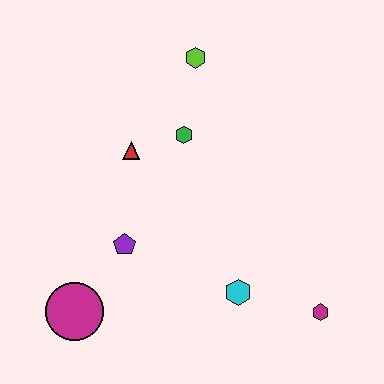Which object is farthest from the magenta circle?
The lime hexagon is farthest from the magenta circle.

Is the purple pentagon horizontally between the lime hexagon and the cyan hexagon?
No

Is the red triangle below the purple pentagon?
No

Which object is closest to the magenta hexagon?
The cyan hexagon is closest to the magenta hexagon.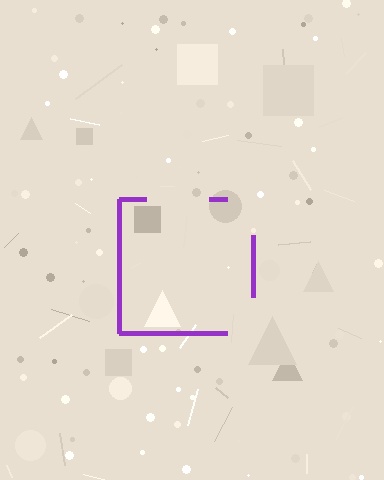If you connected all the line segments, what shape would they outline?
They would outline a square.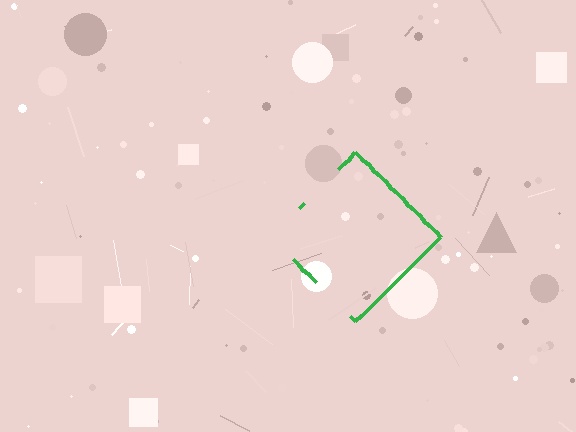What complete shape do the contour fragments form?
The contour fragments form a diamond.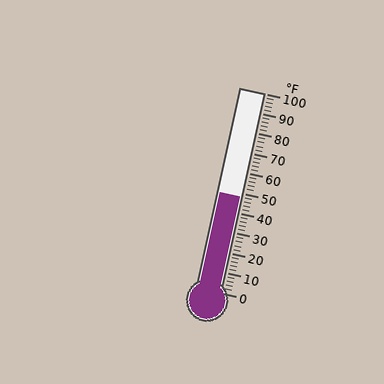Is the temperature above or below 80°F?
The temperature is below 80°F.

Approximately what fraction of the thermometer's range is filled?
The thermometer is filled to approximately 50% of its range.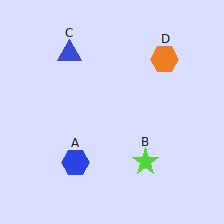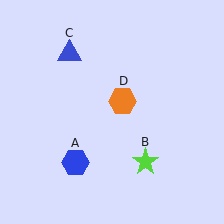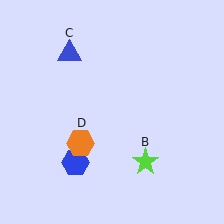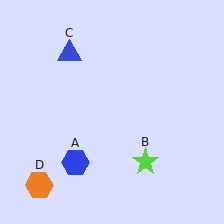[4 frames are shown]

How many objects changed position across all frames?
1 object changed position: orange hexagon (object D).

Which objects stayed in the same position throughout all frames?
Blue hexagon (object A) and lime star (object B) and blue triangle (object C) remained stationary.